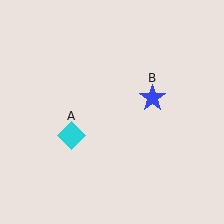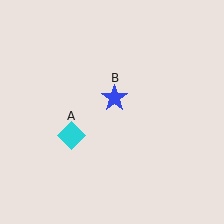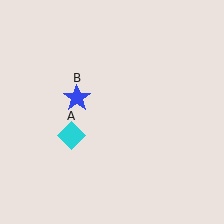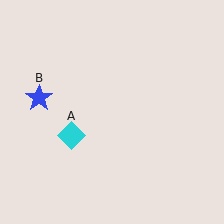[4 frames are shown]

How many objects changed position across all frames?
1 object changed position: blue star (object B).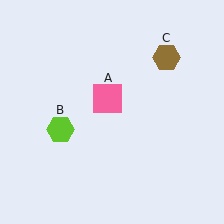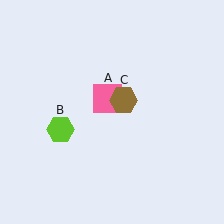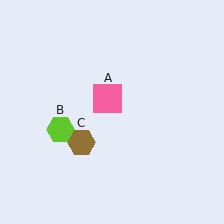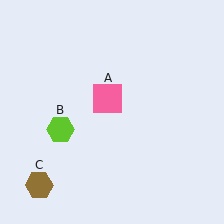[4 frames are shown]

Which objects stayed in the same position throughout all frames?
Pink square (object A) and lime hexagon (object B) remained stationary.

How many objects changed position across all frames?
1 object changed position: brown hexagon (object C).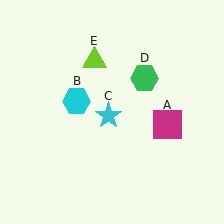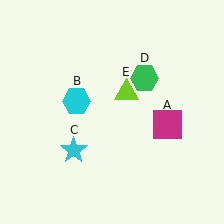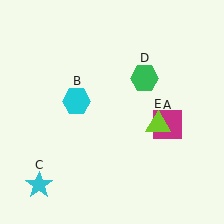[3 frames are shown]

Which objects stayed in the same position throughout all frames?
Magenta square (object A) and cyan hexagon (object B) and green hexagon (object D) remained stationary.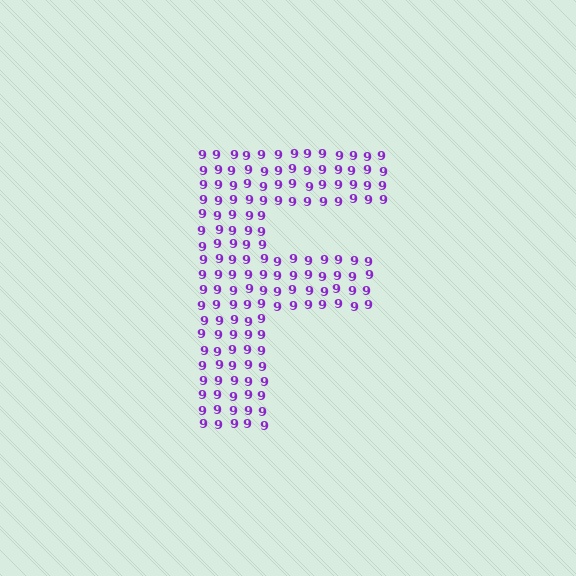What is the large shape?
The large shape is the letter F.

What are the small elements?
The small elements are digit 9's.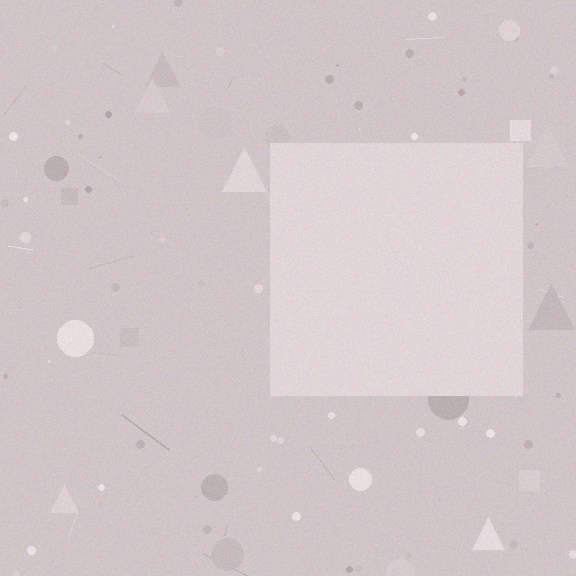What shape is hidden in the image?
A square is hidden in the image.